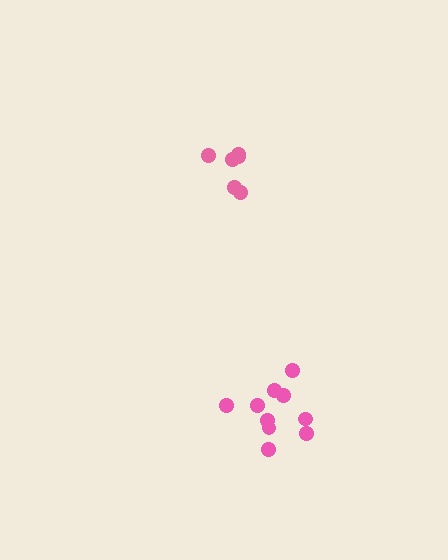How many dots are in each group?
Group 1: 6 dots, Group 2: 10 dots (16 total).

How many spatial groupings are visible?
There are 2 spatial groupings.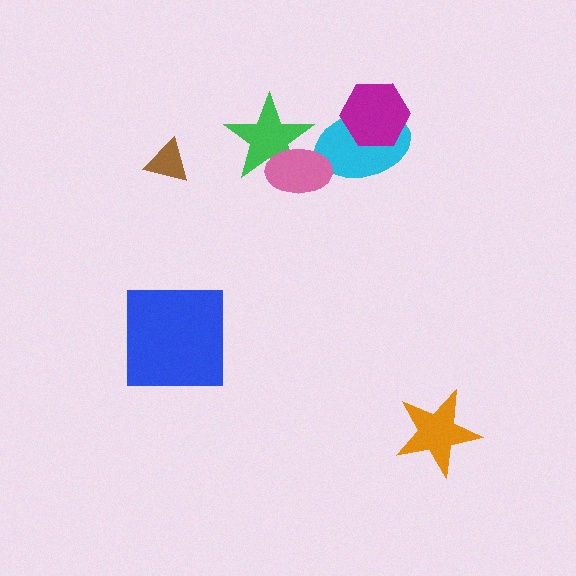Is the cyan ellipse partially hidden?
Yes, it is partially covered by another shape.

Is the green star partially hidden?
Yes, it is partially covered by another shape.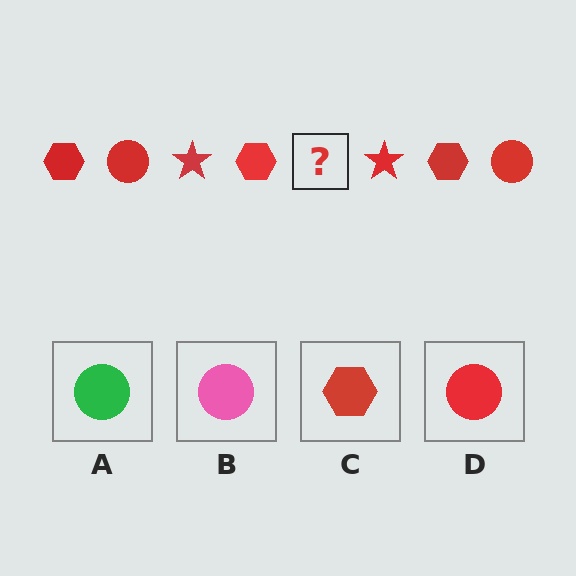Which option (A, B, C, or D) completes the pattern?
D.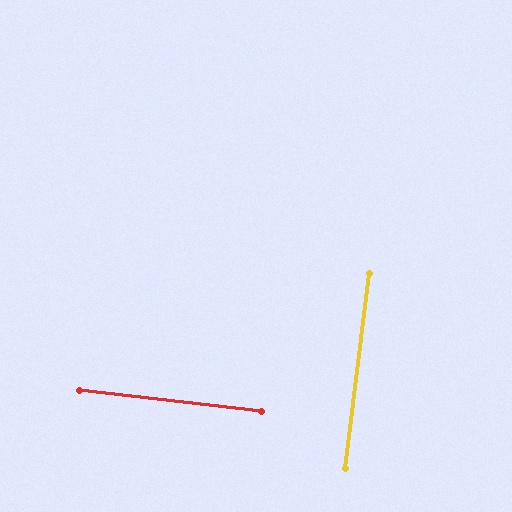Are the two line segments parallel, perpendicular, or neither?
Perpendicular — they meet at approximately 90°.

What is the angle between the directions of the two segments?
Approximately 90 degrees.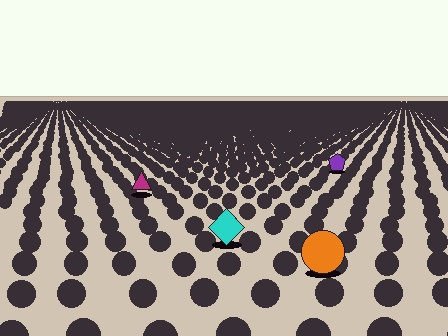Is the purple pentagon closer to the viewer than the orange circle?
No. The orange circle is closer — you can tell from the texture gradient: the ground texture is coarser near it.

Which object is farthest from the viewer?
The purple pentagon is farthest from the viewer. It appears smaller and the ground texture around it is denser.